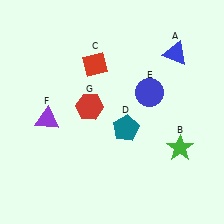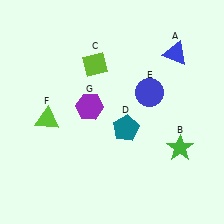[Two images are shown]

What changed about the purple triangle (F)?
In Image 1, F is purple. In Image 2, it changed to lime.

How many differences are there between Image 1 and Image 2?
There are 3 differences between the two images.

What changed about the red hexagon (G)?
In Image 1, G is red. In Image 2, it changed to purple.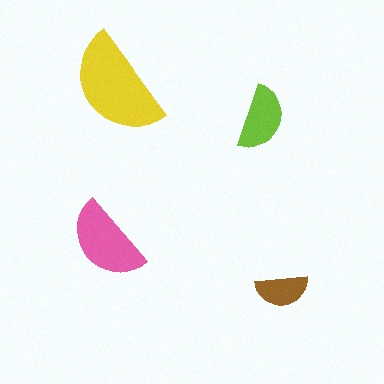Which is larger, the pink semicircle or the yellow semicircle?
The yellow one.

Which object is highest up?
The yellow semicircle is topmost.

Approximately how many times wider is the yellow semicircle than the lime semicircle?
About 1.5 times wider.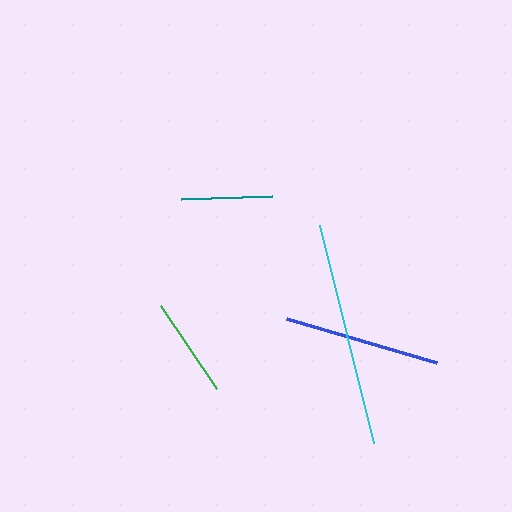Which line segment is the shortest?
The teal line is the shortest at approximately 91 pixels.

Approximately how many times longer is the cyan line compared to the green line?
The cyan line is approximately 2.2 times the length of the green line.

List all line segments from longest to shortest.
From longest to shortest: cyan, blue, green, teal.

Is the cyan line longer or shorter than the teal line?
The cyan line is longer than the teal line.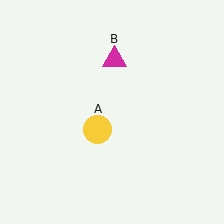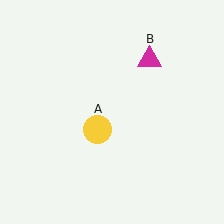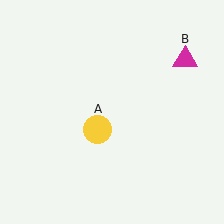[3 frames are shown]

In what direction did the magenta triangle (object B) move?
The magenta triangle (object B) moved right.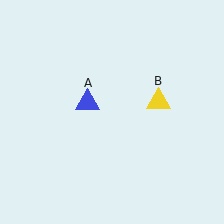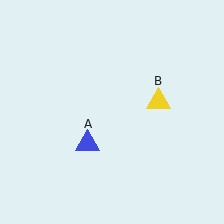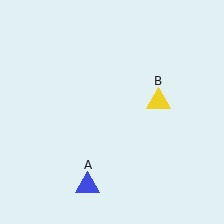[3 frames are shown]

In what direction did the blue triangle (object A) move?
The blue triangle (object A) moved down.